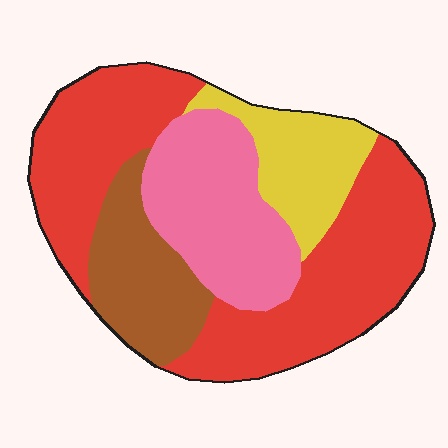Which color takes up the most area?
Red, at roughly 50%.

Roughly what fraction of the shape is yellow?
Yellow takes up less than a sixth of the shape.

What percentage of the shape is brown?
Brown takes up about one sixth (1/6) of the shape.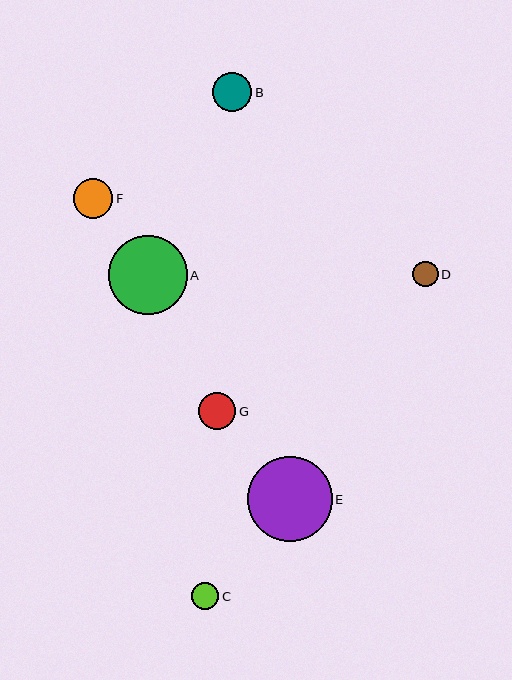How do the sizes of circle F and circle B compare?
Circle F and circle B are approximately the same size.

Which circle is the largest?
Circle E is the largest with a size of approximately 85 pixels.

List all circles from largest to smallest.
From largest to smallest: E, A, F, B, G, C, D.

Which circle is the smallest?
Circle D is the smallest with a size of approximately 26 pixels.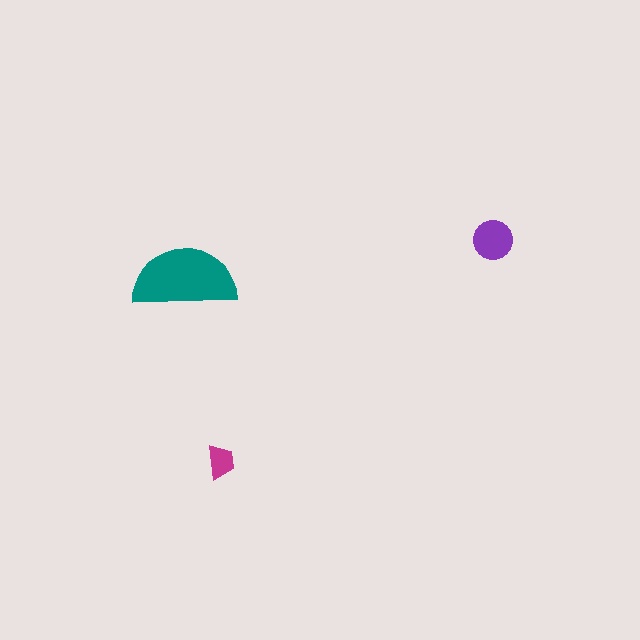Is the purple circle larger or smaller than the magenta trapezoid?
Larger.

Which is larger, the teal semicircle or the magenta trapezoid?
The teal semicircle.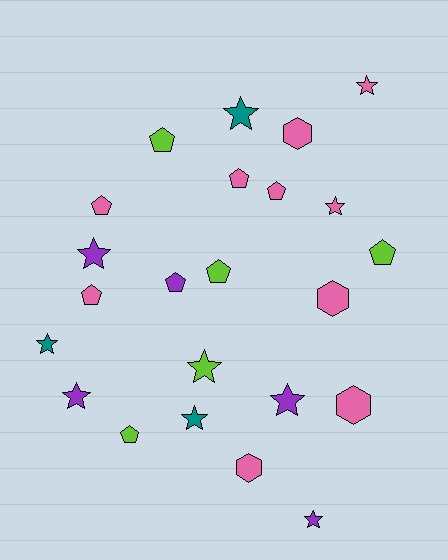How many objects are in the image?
There are 23 objects.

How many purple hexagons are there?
There are no purple hexagons.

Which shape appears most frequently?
Star, with 10 objects.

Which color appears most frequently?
Pink, with 10 objects.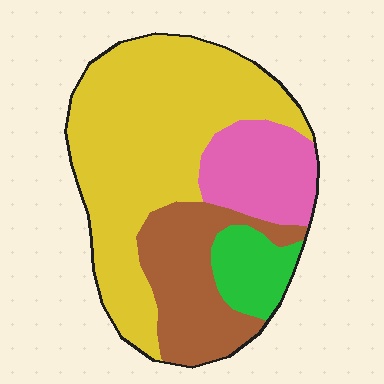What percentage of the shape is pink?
Pink covers roughly 15% of the shape.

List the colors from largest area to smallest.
From largest to smallest: yellow, brown, pink, green.